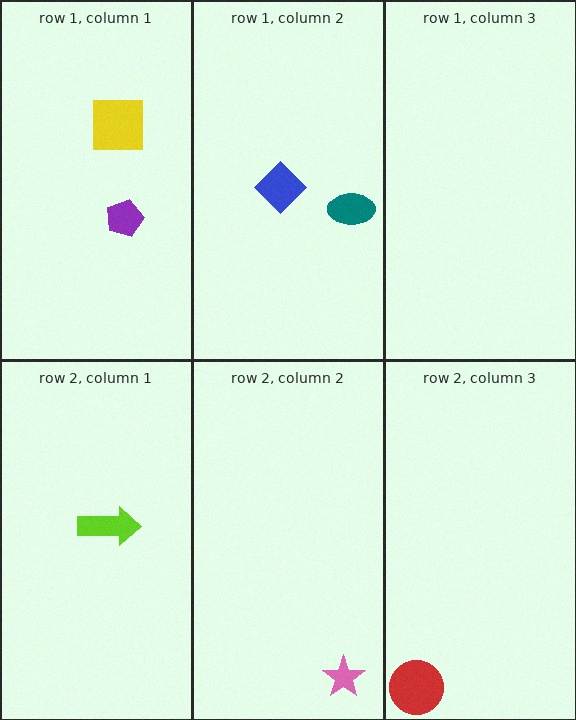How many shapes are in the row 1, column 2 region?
2.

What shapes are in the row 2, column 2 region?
The pink star.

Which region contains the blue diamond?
The row 1, column 2 region.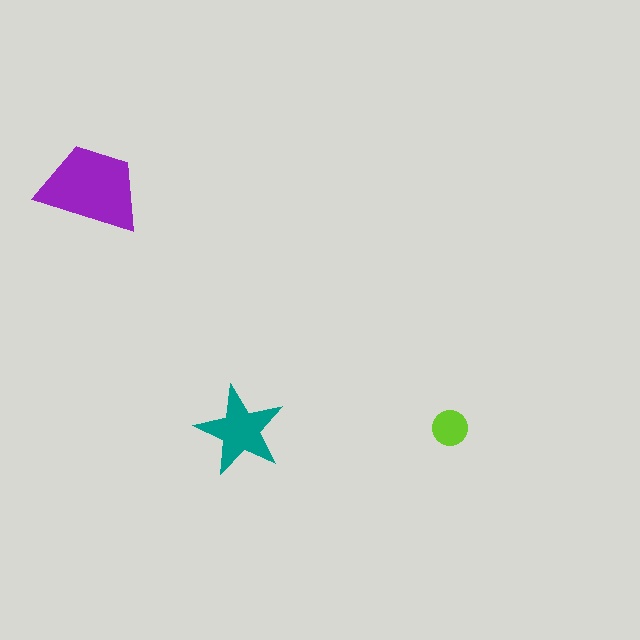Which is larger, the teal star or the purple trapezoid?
The purple trapezoid.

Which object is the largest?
The purple trapezoid.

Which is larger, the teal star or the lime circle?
The teal star.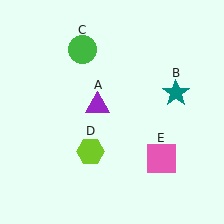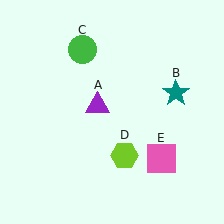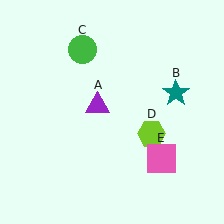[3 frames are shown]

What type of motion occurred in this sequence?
The lime hexagon (object D) rotated counterclockwise around the center of the scene.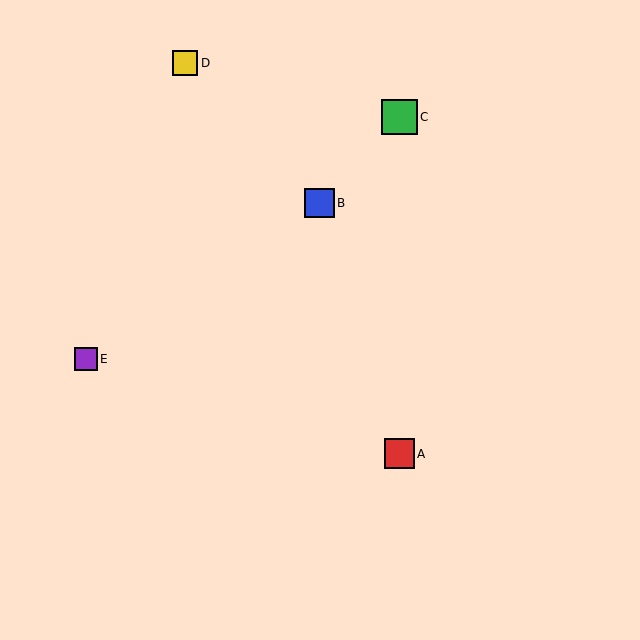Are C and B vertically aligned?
No, C is at x≈399 and B is at x≈320.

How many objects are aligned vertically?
2 objects (A, C) are aligned vertically.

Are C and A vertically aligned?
Yes, both are at x≈399.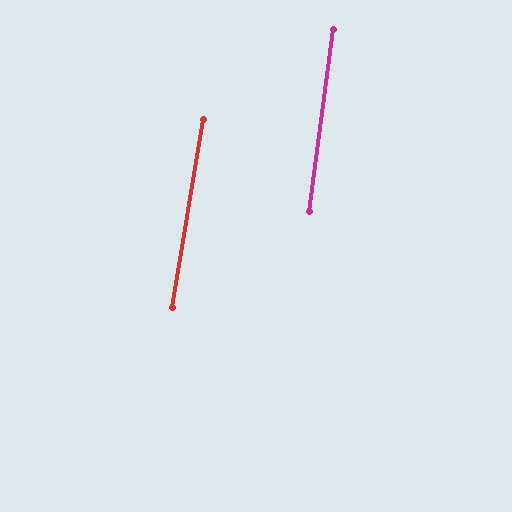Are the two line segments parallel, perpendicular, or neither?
Parallel — their directions differ by only 1.8°.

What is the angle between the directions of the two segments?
Approximately 2 degrees.